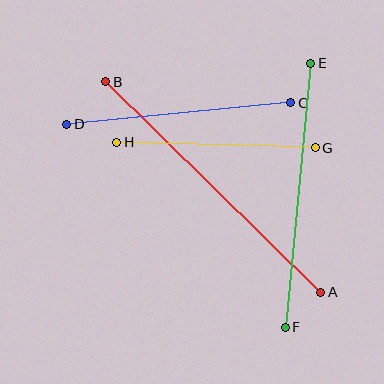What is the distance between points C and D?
The distance is approximately 225 pixels.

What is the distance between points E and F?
The distance is approximately 265 pixels.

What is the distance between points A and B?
The distance is approximately 301 pixels.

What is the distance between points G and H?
The distance is approximately 199 pixels.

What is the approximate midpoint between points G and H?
The midpoint is at approximately (216, 145) pixels.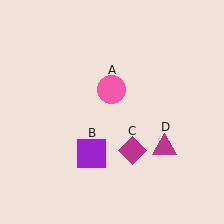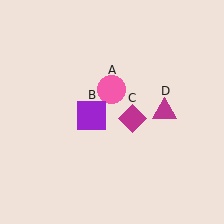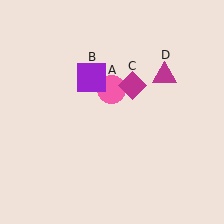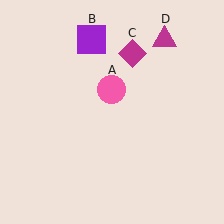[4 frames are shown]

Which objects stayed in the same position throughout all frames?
Pink circle (object A) remained stationary.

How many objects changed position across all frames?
3 objects changed position: purple square (object B), magenta diamond (object C), magenta triangle (object D).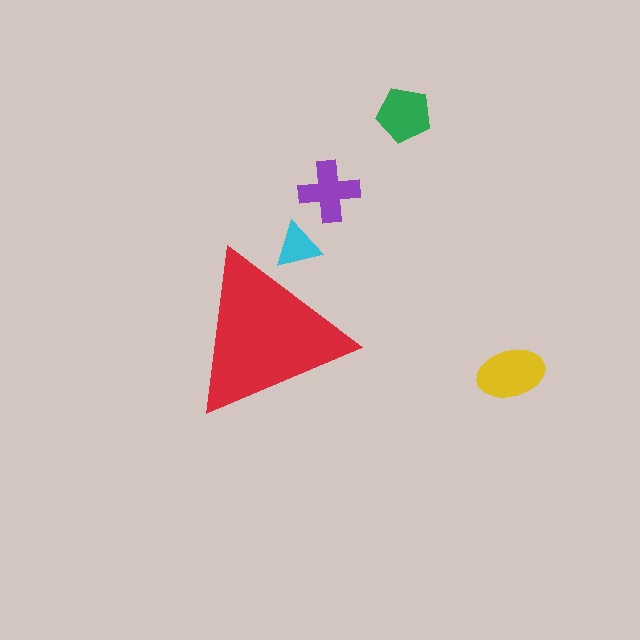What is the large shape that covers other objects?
A red triangle.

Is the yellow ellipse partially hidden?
No, the yellow ellipse is fully visible.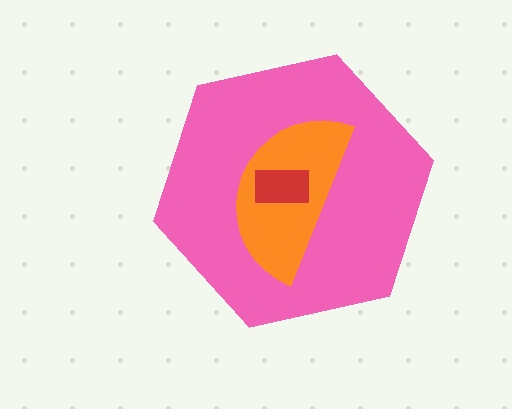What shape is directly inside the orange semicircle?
The red rectangle.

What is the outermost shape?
The pink hexagon.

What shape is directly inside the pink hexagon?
The orange semicircle.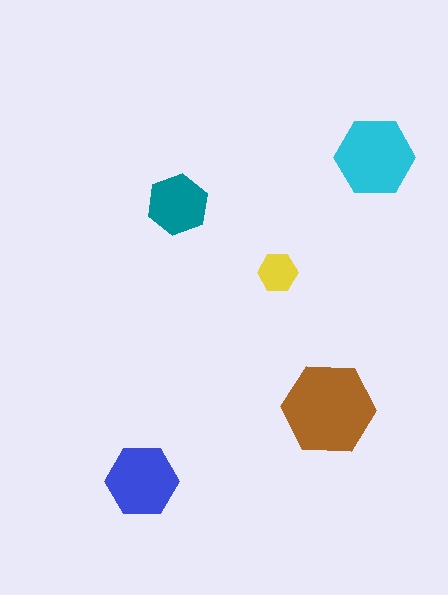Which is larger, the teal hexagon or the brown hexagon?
The brown one.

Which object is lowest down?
The blue hexagon is bottommost.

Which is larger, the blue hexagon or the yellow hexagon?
The blue one.